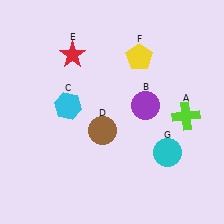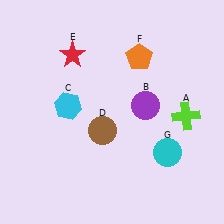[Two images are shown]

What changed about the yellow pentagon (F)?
In Image 1, F is yellow. In Image 2, it changed to orange.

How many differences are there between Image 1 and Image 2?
There is 1 difference between the two images.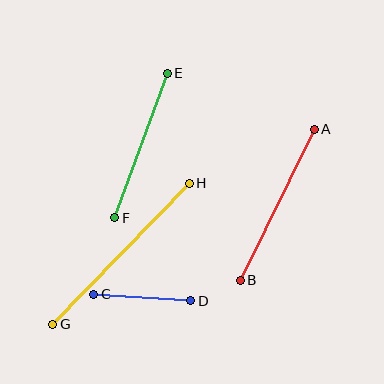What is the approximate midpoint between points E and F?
The midpoint is at approximately (141, 145) pixels.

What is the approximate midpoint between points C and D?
The midpoint is at approximately (142, 297) pixels.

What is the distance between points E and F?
The distance is approximately 154 pixels.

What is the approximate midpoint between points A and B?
The midpoint is at approximately (277, 205) pixels.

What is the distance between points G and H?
The distance is approximately 196 pixels.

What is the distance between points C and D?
The distance is approximately 97 pixels.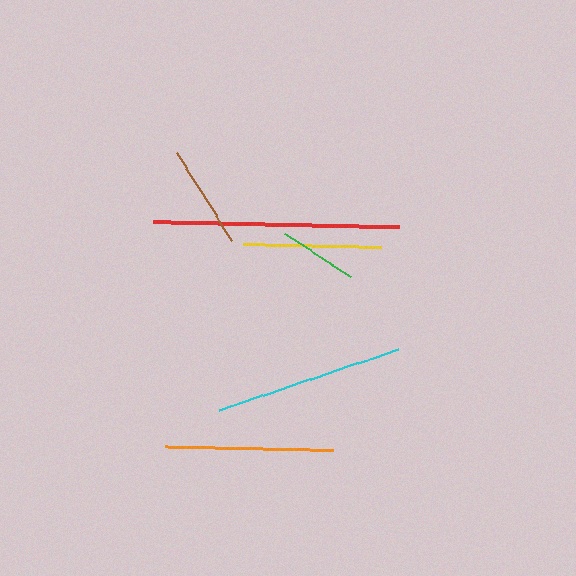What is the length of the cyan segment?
The cyan segment is approximately 189 pixels long.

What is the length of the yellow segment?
The yellow segment is approximately 138 pixels long.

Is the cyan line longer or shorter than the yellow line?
The cyan line is longer than the yellow line.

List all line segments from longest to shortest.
From longest to shortest: red, cyan, orange, yellow, brown, green.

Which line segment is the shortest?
The green line is the shortest at approximately 78 pixels.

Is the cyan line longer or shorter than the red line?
The red line is longer than the cyan line.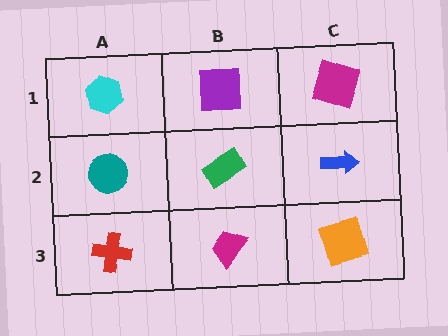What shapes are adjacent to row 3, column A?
A teal circle (row 2, column A), a magenta trapezoid (row 3, column B).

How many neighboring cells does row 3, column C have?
2.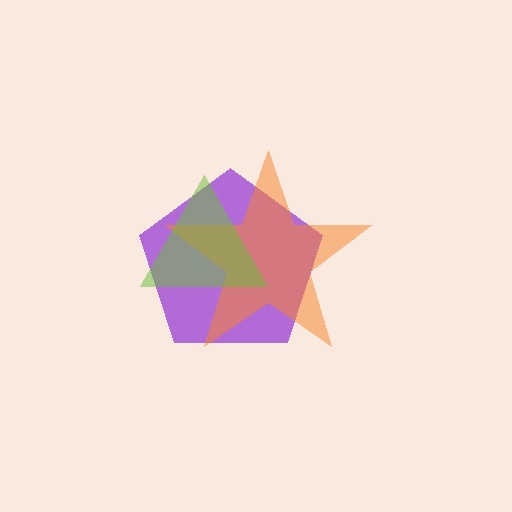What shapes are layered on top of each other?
The layered shapes are: a purple pentagon, an orange star, a lime triangle.